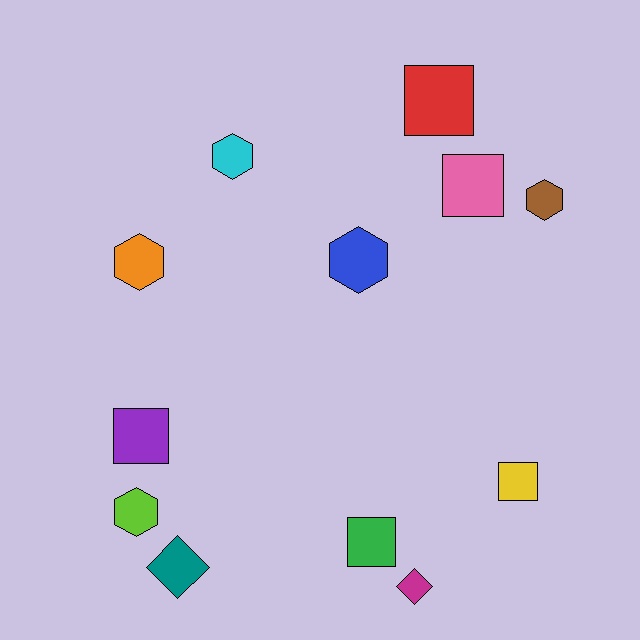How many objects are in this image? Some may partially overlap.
There are 12 objects.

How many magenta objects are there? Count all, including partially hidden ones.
There is 1 magenta object.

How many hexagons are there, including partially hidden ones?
There are 5 hexagons.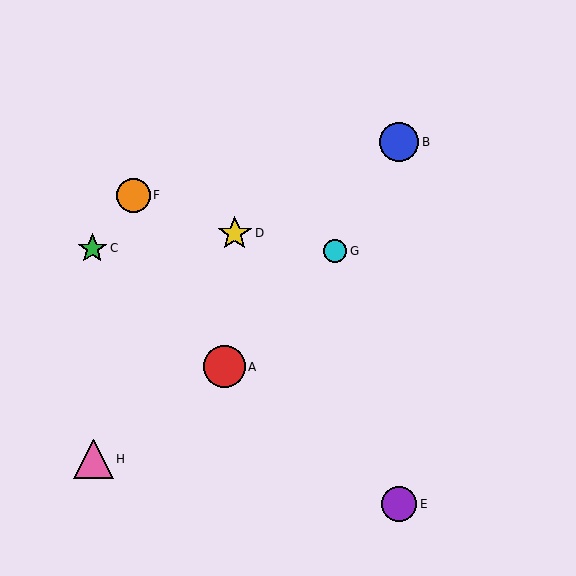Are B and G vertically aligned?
No, B is at x≈399 and G is at x≈335.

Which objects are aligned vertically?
Objects B, E are aligned vertically.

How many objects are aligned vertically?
2 objects (B, E) are aligned vertically.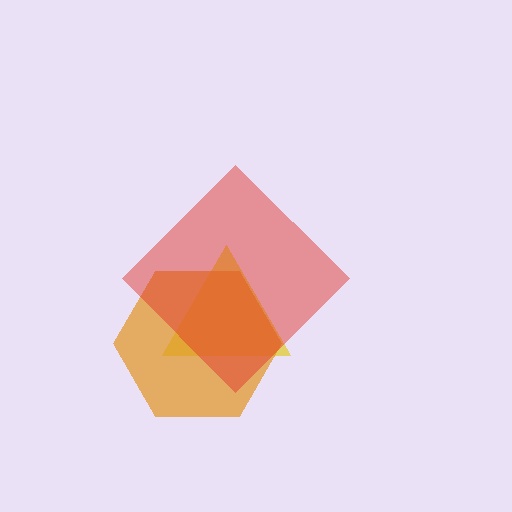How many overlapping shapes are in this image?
There are 3 overlapping shapes in the image.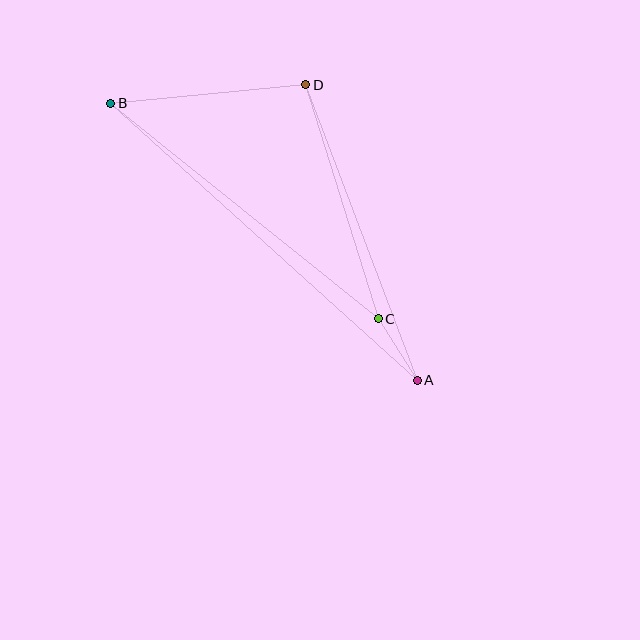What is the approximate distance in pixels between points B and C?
The distance between B and C is approximately 344 pixels.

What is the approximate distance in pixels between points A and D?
The distance between A and D is approximately 316 pixels.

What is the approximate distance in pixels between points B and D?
The distance between B and D is approximately 196 pixels.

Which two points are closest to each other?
Points A and C are closest to each other.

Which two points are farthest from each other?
Points A and B are farthest from each other.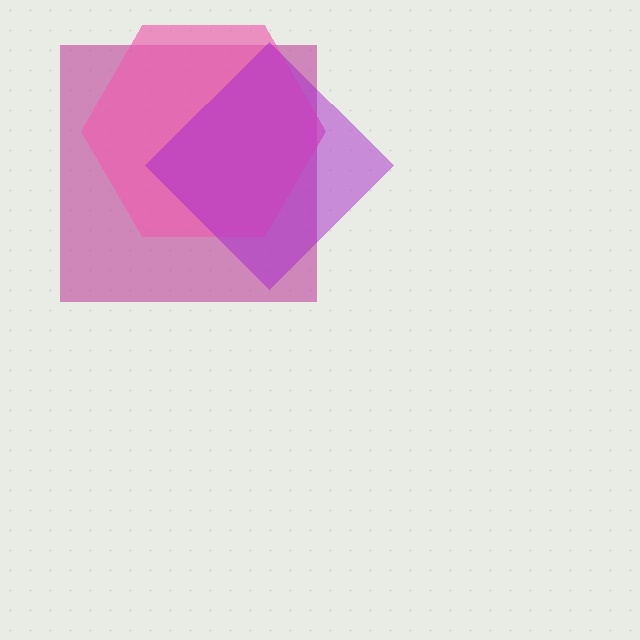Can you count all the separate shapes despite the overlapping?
Yes, there are 3 separate shapes.